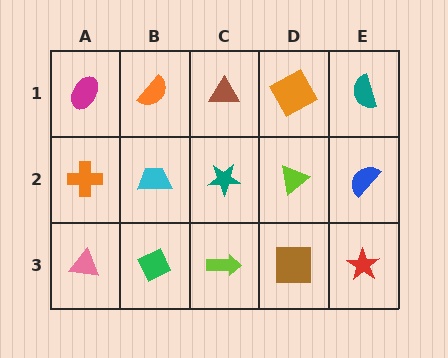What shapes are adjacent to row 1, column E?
A blue semicircle (row 2, column E), an orange square (row 1, column D).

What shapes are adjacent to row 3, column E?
A blue semicircle (row 2, column E), a brown square (row 3, column D).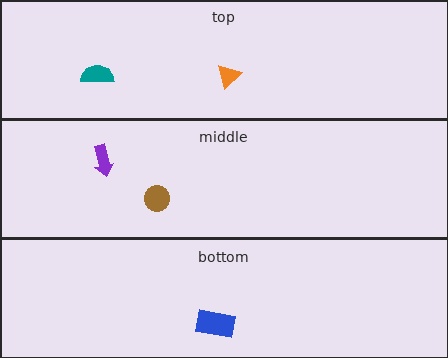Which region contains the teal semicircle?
The top region.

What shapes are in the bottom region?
The blue rectangle.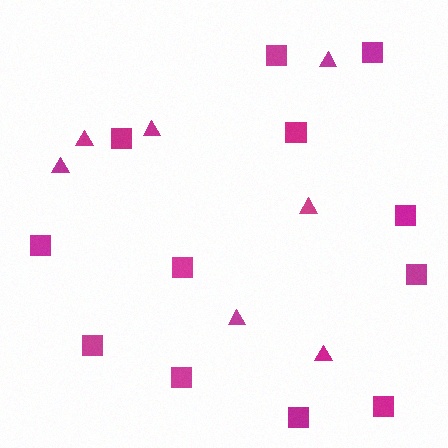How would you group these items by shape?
There are 2 groups: one group of squares (12) and one group of triangles (7).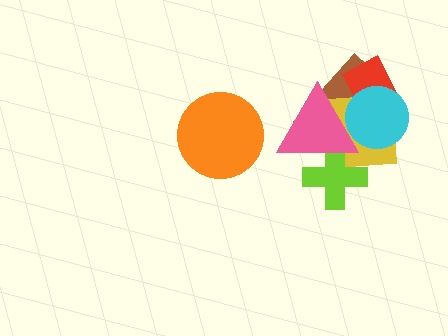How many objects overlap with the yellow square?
5 objects overlap with the yellow square.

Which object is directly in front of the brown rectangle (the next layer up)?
The yellow square is directly in front of the brown rectangle.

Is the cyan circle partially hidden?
Yes, it is partially covered by another shape.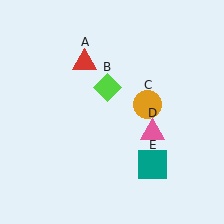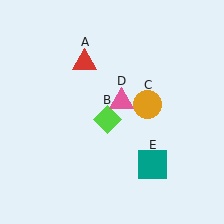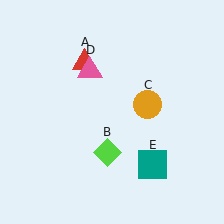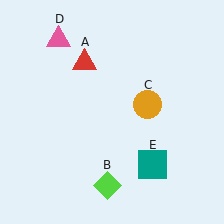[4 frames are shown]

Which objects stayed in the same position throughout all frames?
Red triangle (object A) and orange circle (object C) and teal square (object E) remained stationary.